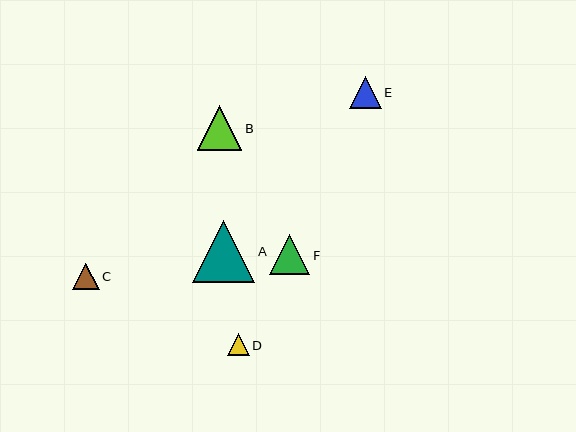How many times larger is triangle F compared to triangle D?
Triangle F is approximately 1.8 times the size of triangle D.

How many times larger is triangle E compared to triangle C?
Triangle E is approximately 1.2 times the size of triangle C.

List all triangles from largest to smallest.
From largest to smallest: A, B, F, E, C, D.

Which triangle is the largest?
Triangle A is the largest with a size of approximately 62 pixels.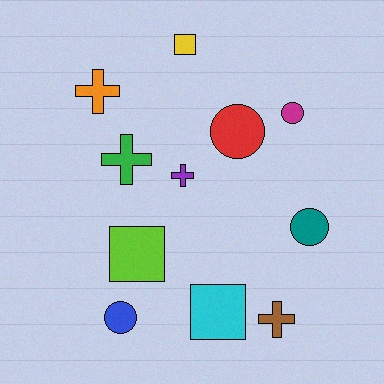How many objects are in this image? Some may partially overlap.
There are 11 objects.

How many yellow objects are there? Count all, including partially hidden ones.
There is 1 yellow object.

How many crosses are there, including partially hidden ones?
There are 4 crosses.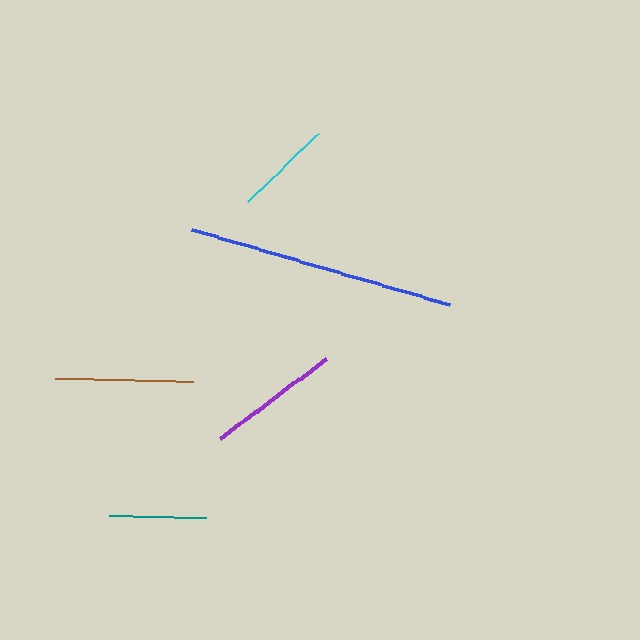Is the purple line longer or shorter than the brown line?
The brown line is longer than the purple line.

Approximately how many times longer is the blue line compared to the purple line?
The blue line is approximately 2.0 times the length of the purple line.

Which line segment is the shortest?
The teal line is the shortest at approximately 97 pixels.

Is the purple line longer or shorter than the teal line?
The purple line is longer than the teal line.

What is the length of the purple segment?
The purple segment is approximately 133 pixels long.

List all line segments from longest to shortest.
From longest to shortest: blue, brown, purple, cyan, teal.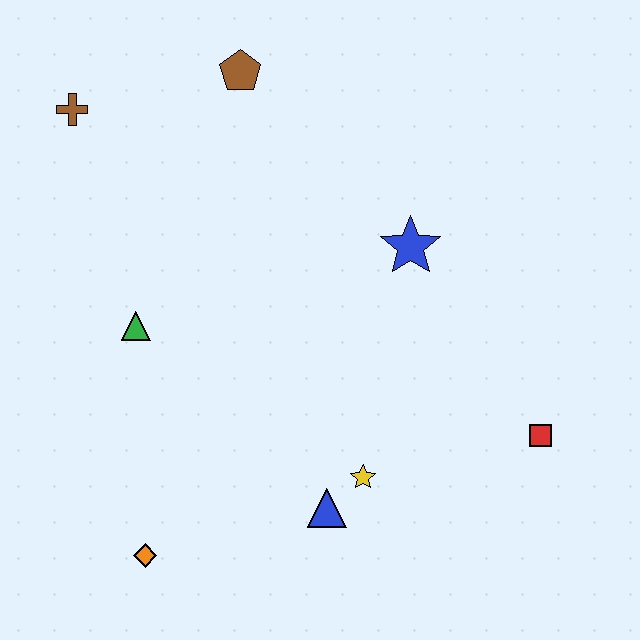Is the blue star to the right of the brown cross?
Yes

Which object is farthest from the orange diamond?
The brown pentagon is farthest from the orange diamond.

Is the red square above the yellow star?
Yes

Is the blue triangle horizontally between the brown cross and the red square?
Yes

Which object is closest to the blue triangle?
The yellow star is closest to the blue triangle.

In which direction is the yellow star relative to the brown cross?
The yellow star is below the brown cross.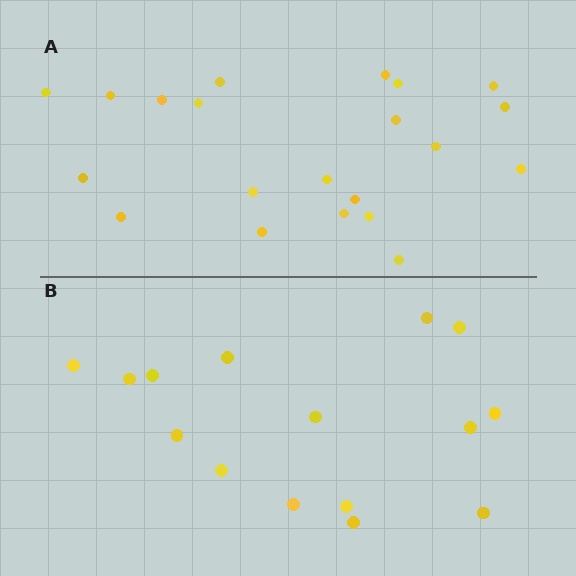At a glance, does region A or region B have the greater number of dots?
Region A (the top region) has more dots.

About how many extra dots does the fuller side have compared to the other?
Region A has about 6 more dots than region B.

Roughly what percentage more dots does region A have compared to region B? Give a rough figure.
About 40% more.